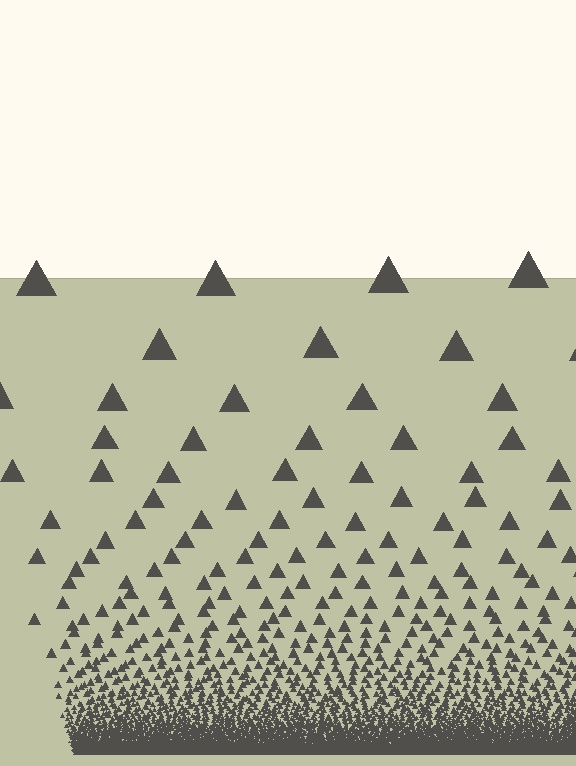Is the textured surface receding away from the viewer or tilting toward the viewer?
The surface appears to tilt toward the viewer. Texture elements get larger and sparser toward the top.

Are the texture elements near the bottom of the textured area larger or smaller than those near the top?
Smaller. The gradient is inverted — elements near the bottom are smaller and denser.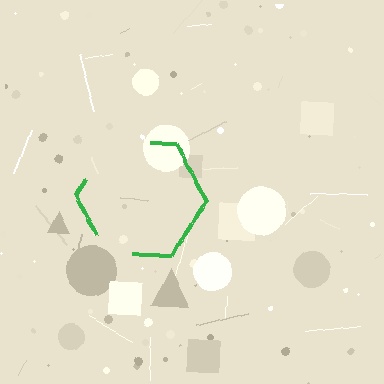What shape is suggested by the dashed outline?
The dashed outline suggests a hexagon.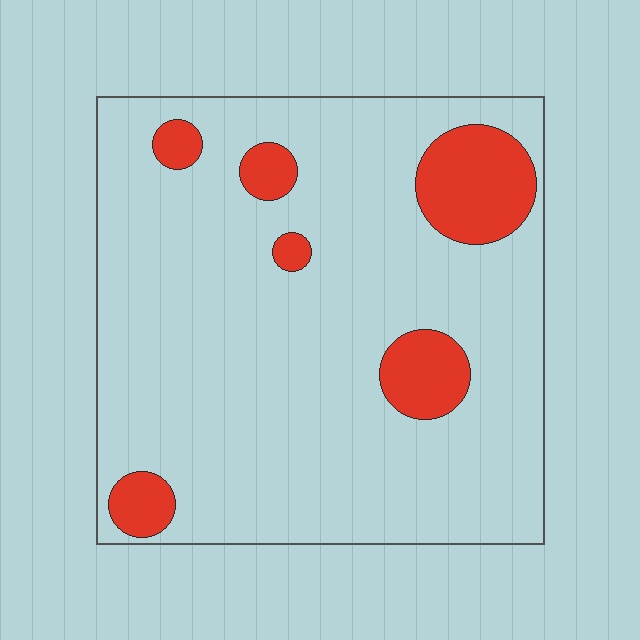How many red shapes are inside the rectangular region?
6.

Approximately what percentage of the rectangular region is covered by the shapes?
Approximately 15%.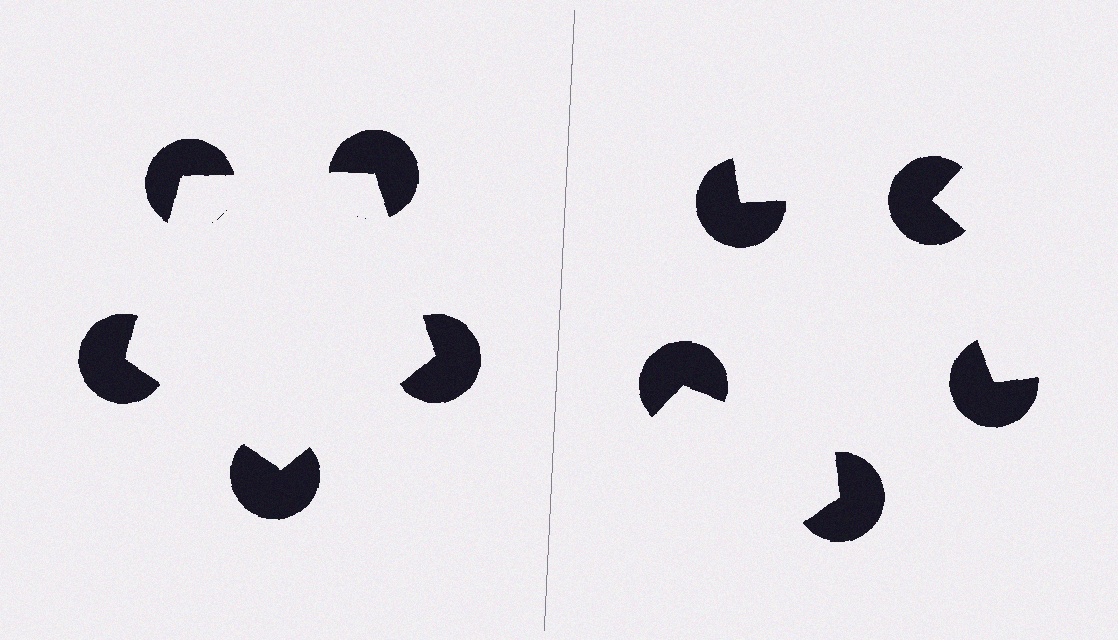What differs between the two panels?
The pac-man discs are positioned identically on both sides; only the wedge orientations differ. On the left they align to a pentagon; on the right they are misaligned.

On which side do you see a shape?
An illusory pentagon appears on the left side. On the right side the wedge cuts are rotated, so no coherent shape forms.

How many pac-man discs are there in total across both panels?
10 — 5 on each side.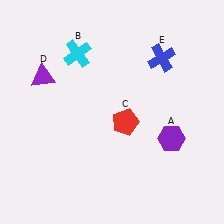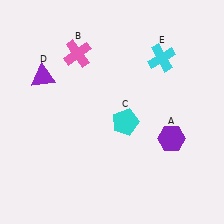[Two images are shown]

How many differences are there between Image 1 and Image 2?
There are 3 differences between the two images.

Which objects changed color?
B changed from cyan to pink. C changed from red to cyan. E changed from blue to cyan.